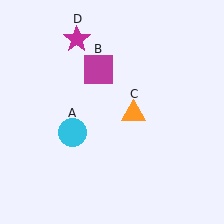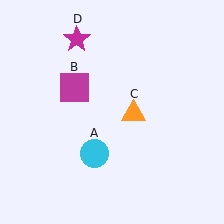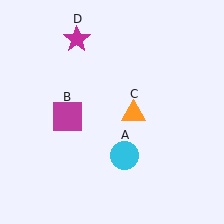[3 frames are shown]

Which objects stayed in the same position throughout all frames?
Orange triangle (object C) and magenta star (object D) remained stationary.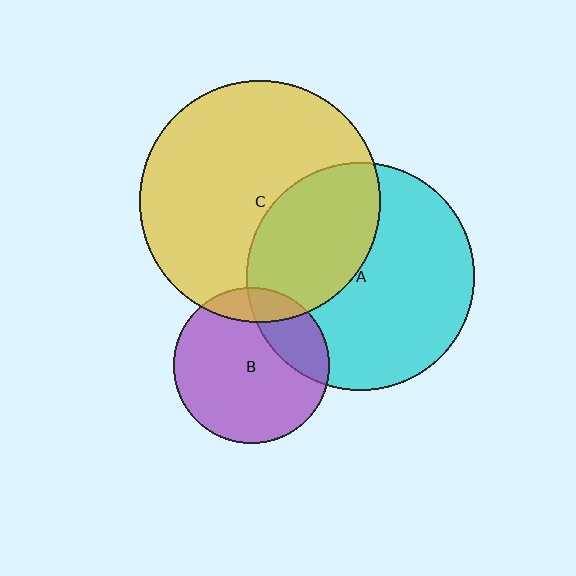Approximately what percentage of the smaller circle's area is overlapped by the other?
Approximately 15%.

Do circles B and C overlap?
Yes.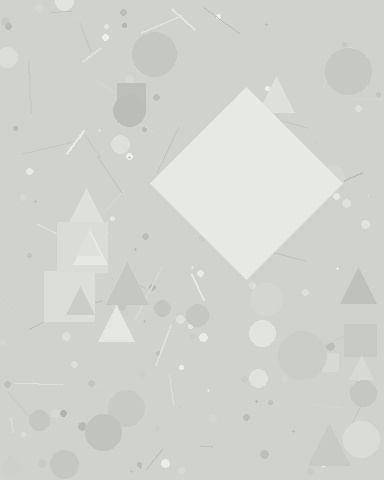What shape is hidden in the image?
A diamond is hidden in the image.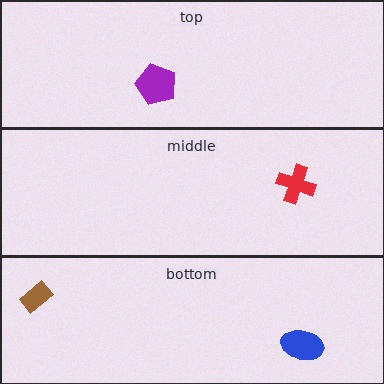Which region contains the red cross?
The middle region.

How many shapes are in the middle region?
1.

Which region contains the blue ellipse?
The bottom region.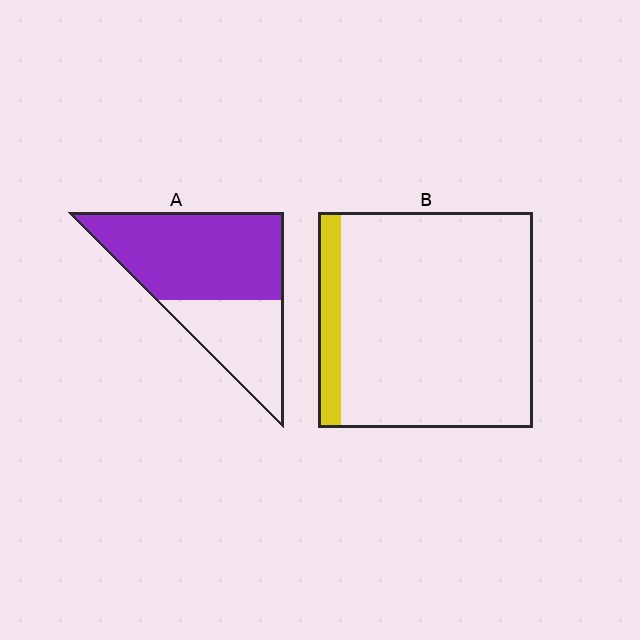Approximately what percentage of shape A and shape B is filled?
A is approximately 65% and B is approximately 10%.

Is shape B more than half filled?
No.